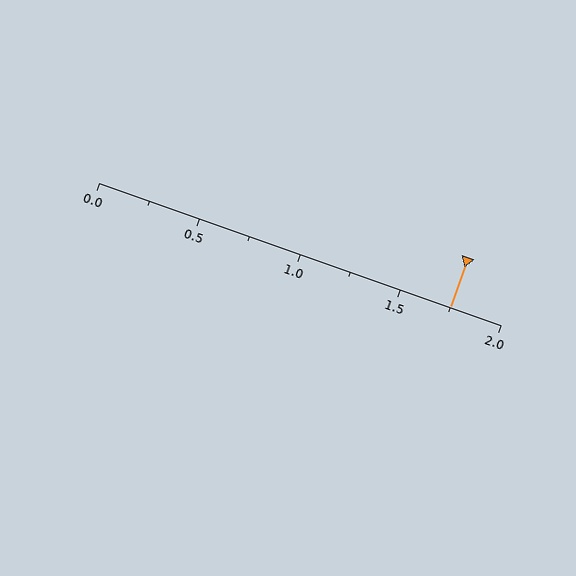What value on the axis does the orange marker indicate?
The marker indicates approximately 1.75.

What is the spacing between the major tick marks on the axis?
The major ticks are spaced 0.5 apart.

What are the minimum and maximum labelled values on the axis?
The axis runs from 0.0 to 2.0.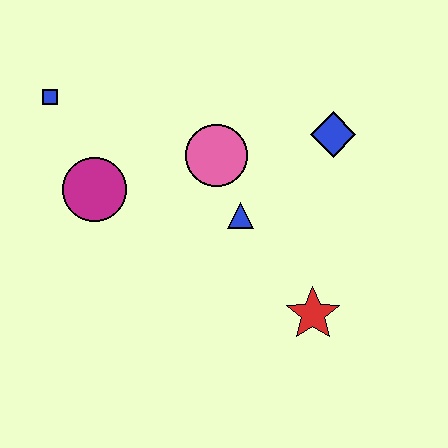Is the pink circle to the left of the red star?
Yes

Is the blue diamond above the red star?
Yes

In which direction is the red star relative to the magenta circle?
The red star is to the right of the magenta circle.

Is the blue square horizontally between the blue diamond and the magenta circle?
No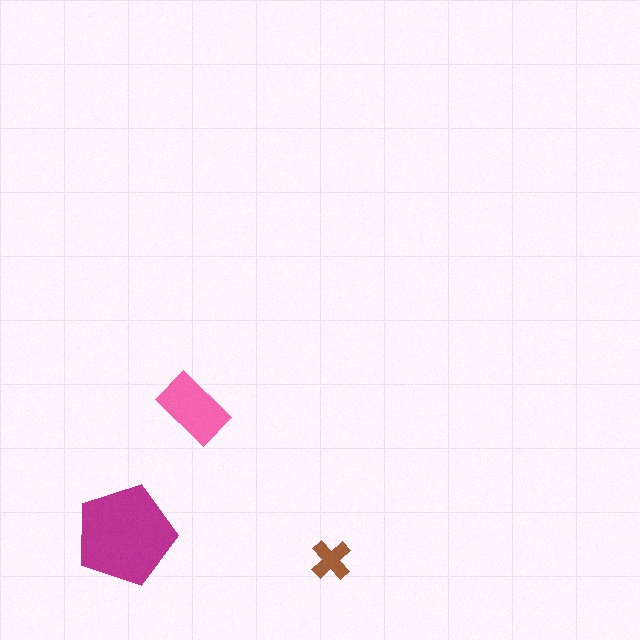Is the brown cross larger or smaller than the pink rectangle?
Smaller.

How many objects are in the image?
There are 3 objects in the image.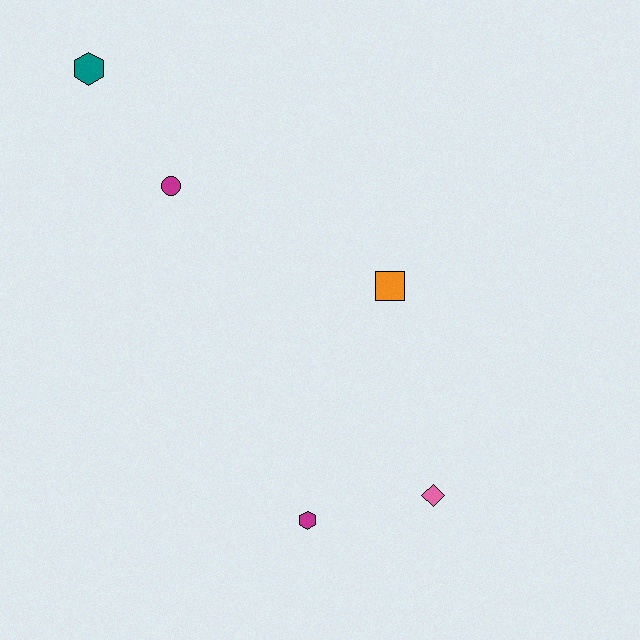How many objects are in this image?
There are 5 objects.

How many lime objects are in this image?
There are no lime objects.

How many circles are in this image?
There is 1 circle.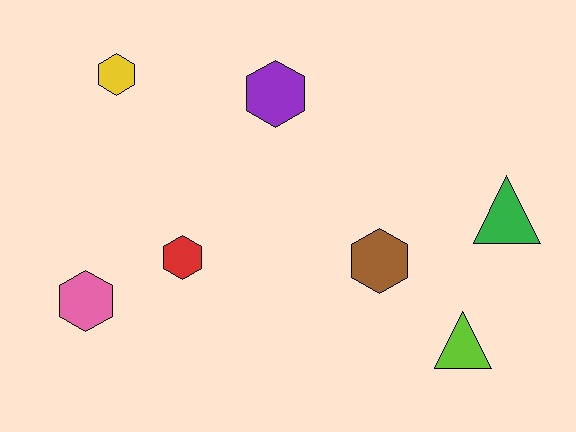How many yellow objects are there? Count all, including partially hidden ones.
There is 1 yellow object.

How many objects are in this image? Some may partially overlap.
There are 7 objects.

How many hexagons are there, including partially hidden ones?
There are 5 hexagons.